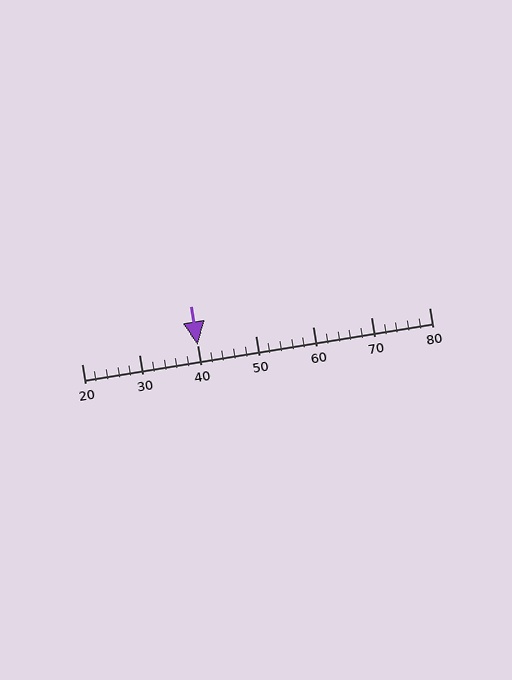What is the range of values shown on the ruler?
The ruler shows values from 20 to 80.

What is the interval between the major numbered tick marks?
The major tick marks are spaced 10 units apart.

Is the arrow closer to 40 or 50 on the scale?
The arrow is closer to 40.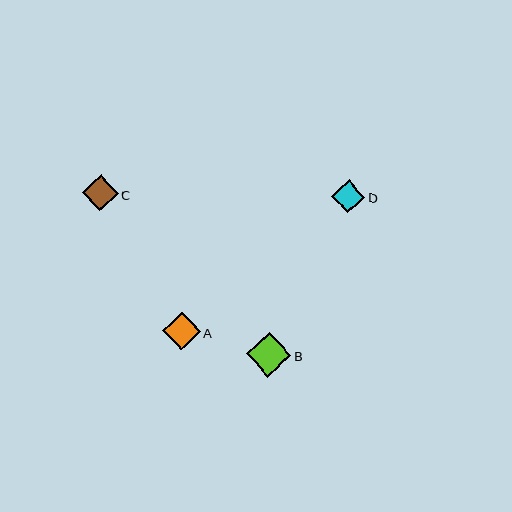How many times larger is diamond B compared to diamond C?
Diamond B is approximately 1.2 times the size of diamond C.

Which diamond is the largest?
Diamond B is the largest with a size of approximately 45 pixels.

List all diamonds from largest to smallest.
From largest to smallest: B, A, C, D.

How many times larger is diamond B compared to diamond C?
Diamond B is approximately 1.2 times the size of diamond C.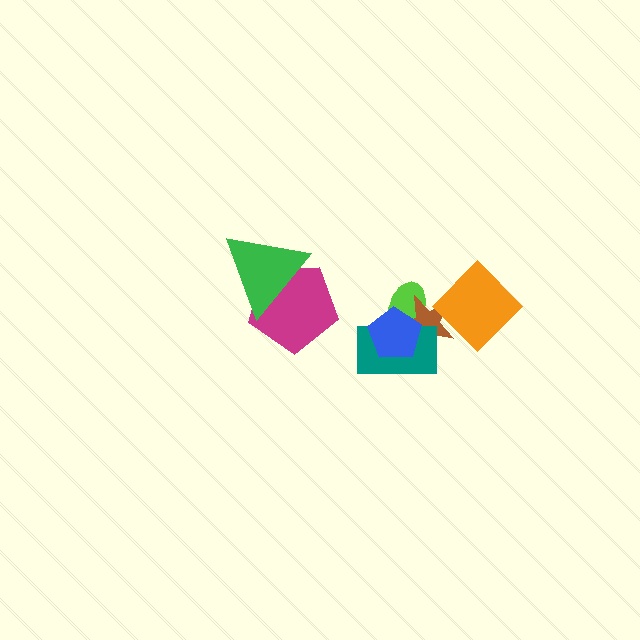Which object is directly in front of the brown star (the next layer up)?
The teal rectangle is directly in front of the brown star.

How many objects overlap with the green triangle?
1 object overlaps with the green triangle.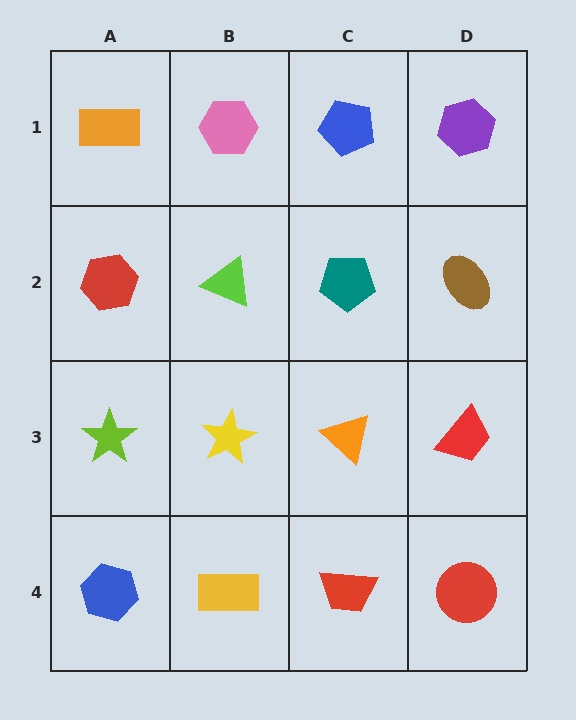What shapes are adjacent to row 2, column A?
An orange rectangle (row 1, column A), a lime star (row 3, column A), a lime triangle (row 2, column B).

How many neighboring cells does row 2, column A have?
3.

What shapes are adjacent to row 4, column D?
A red trapezoid (row 3, column D), a red trapezoid (row 4, column C).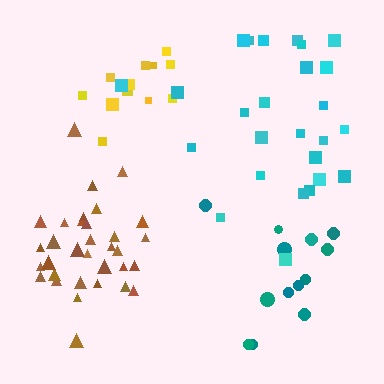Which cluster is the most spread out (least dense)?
Cyan.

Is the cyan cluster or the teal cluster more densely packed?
Teal.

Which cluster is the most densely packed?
Brown.